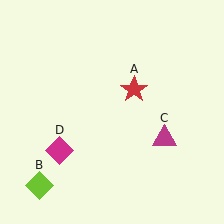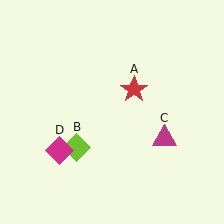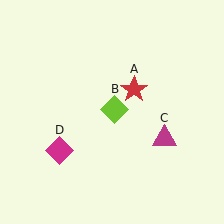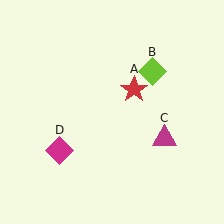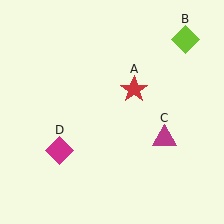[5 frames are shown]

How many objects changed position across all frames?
1 object changed position: lime diamond (object B).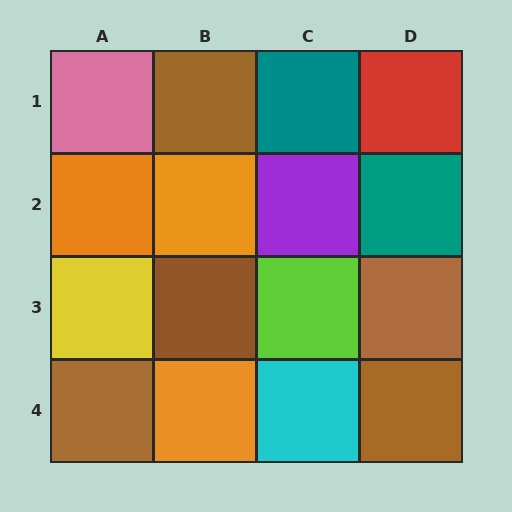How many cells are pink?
1 cell is pink.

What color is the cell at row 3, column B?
Brown.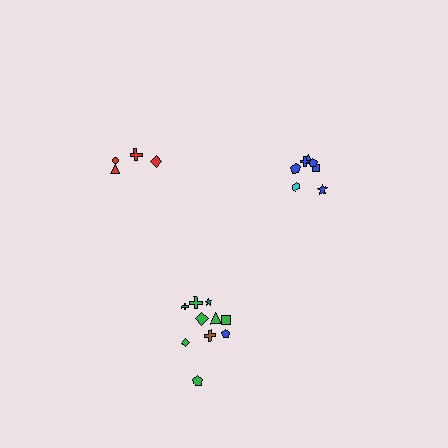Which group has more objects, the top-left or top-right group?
The top-right group.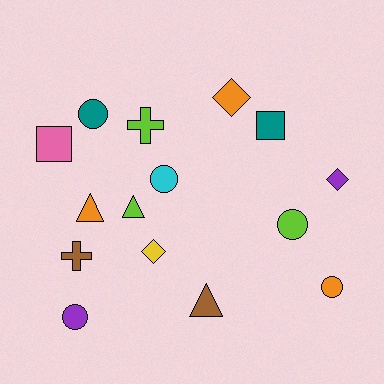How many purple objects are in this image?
There are 2 purple objects.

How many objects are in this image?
There are 15 objects.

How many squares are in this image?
There are 2 squares.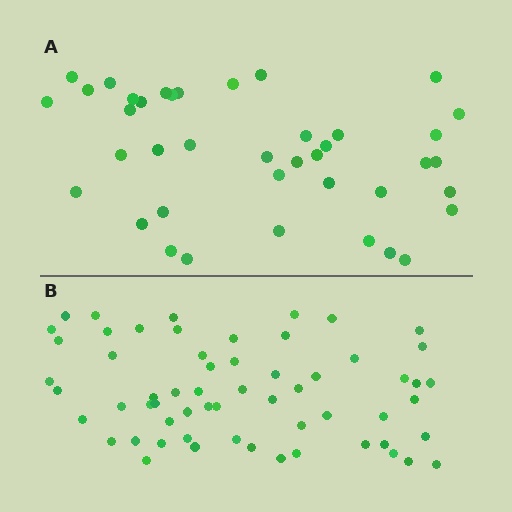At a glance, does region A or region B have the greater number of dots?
Region B (the bottom region) has more dots.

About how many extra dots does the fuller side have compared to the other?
Region B has approximately 20 more dots than region A.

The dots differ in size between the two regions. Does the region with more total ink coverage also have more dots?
No. Region A has more total ink coverage because its dots are larger, but region B actually contains more individual dots. Total area can be misleading — the number of items is what matters here.